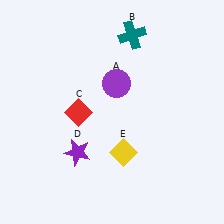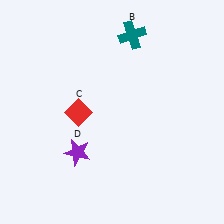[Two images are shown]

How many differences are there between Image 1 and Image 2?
There are 2 differences between the two images.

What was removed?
The purple circle (A), the yellow diamond (E) were removed in Image 2.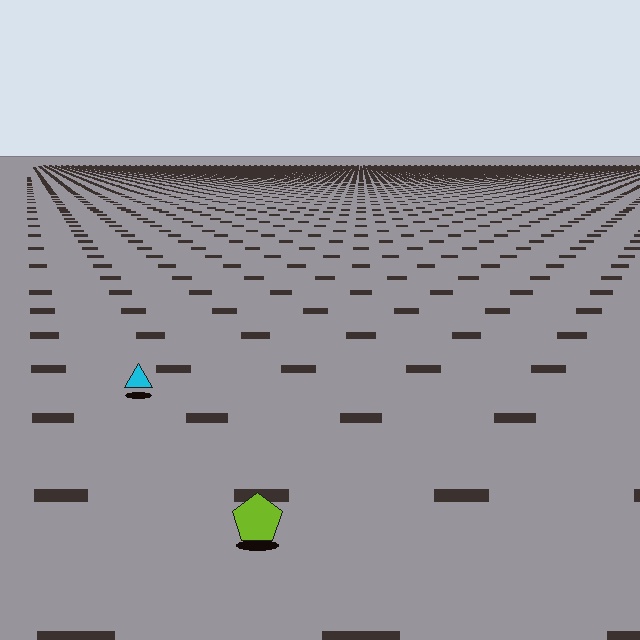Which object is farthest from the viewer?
The cyan triangle is farthest from the viewer. It appears smaller and the ground texture around it is denser.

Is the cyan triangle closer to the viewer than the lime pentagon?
No. The lime pentagon is closer — you can tell from the texture gradient: the ground texture is coarser near it.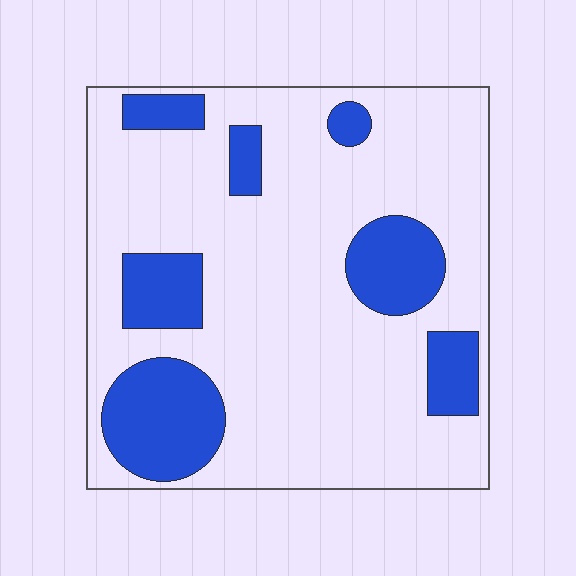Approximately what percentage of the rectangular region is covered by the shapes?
Approximately 25%.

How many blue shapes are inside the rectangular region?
7.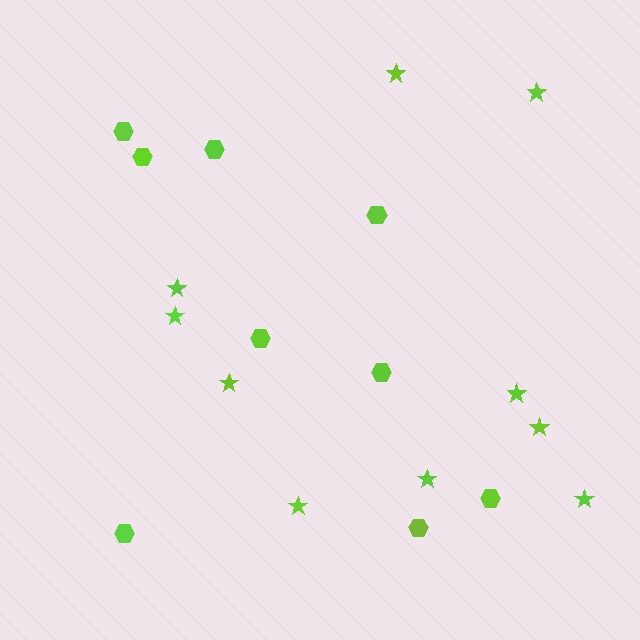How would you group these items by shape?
There are 2 groups: one group of hexagons (9) and one group of stars (10).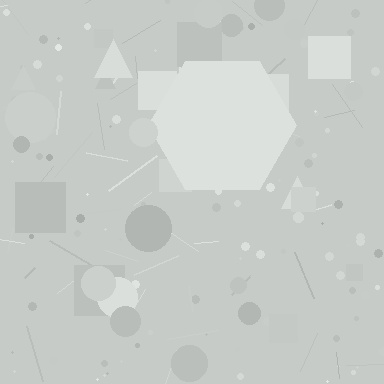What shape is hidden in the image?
A hexagon is hidden in the image.